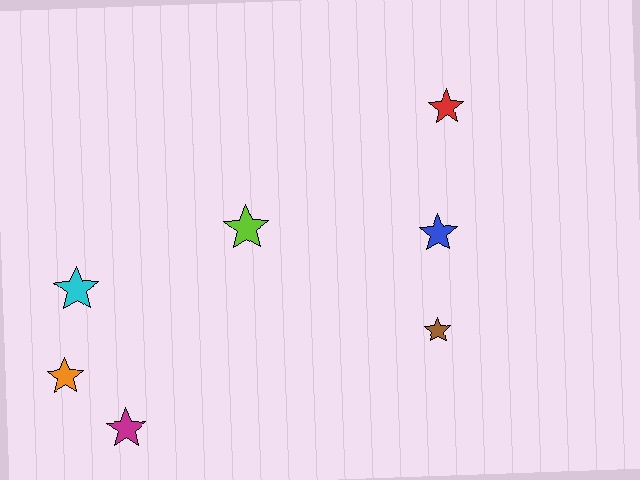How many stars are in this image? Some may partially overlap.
There are 7 stars.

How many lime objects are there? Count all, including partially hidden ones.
There is 1 lime object.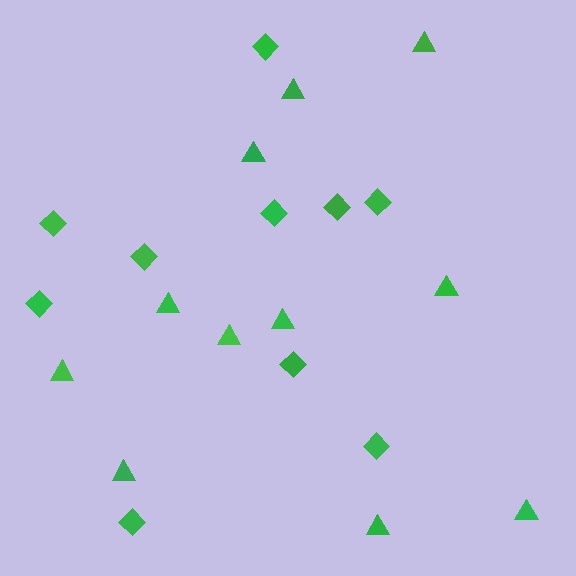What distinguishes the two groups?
There are 2 groups: one group of diamonds (10) and one group of triangles (11).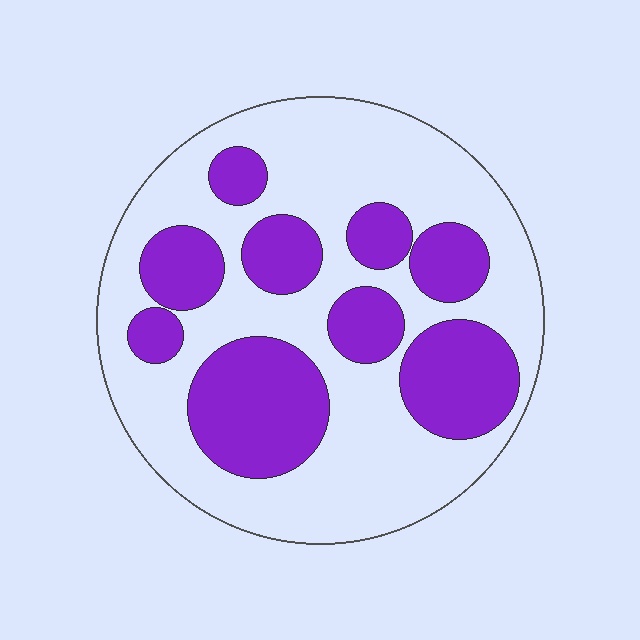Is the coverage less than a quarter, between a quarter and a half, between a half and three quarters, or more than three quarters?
Between a quarter and a half.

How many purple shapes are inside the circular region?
9.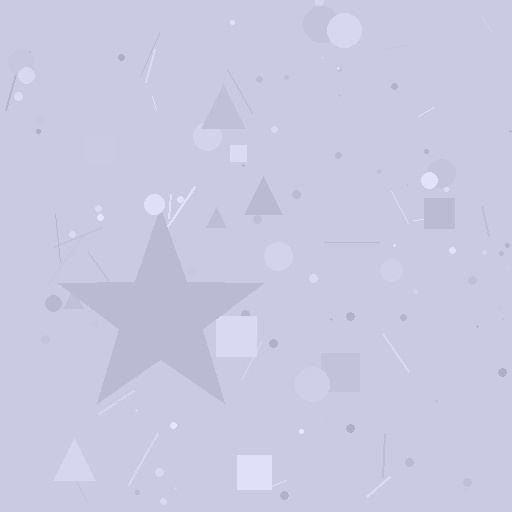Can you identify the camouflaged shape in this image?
The camouflaged shape is a star.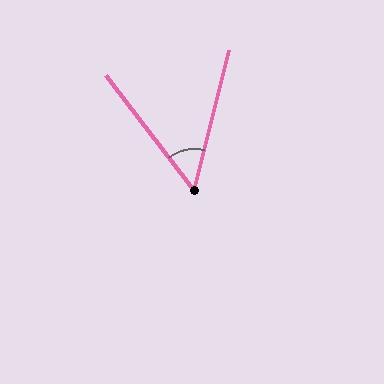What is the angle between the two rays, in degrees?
Approximately 51 degrees.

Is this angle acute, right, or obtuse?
It is acute.